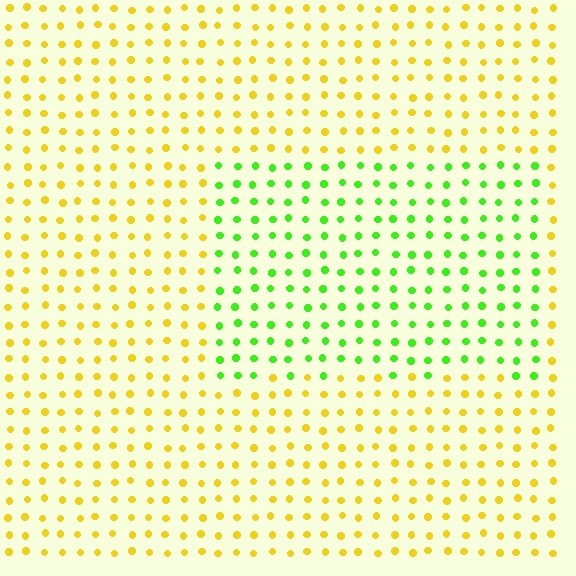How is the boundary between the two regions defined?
The boundary is defined purely by a slight shift in hue (about 60 degrees). Spacing, size, and orientation are identical on both sides.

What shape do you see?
I see a rectangle.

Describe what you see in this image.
The image is filled with small yellow elements in a uniform arrangement. A rectangle-shaped region is visible where the elements are tinted to a slightly different hue, forming a subtle color boundary.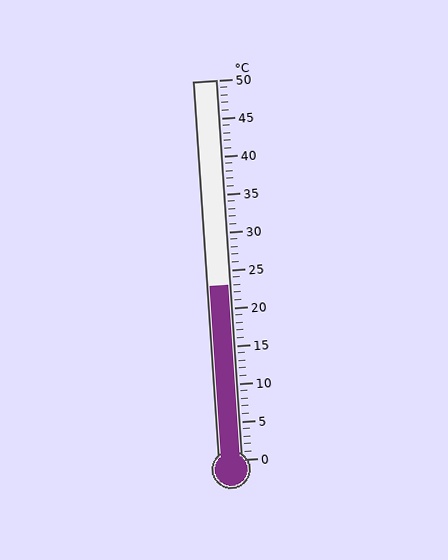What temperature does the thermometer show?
The thermometer shows approximately 23°C.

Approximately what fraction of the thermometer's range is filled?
The thermometer is filled to approximately 45% of its range.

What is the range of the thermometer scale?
The thermometer scale ranges from 0°C to 50°C.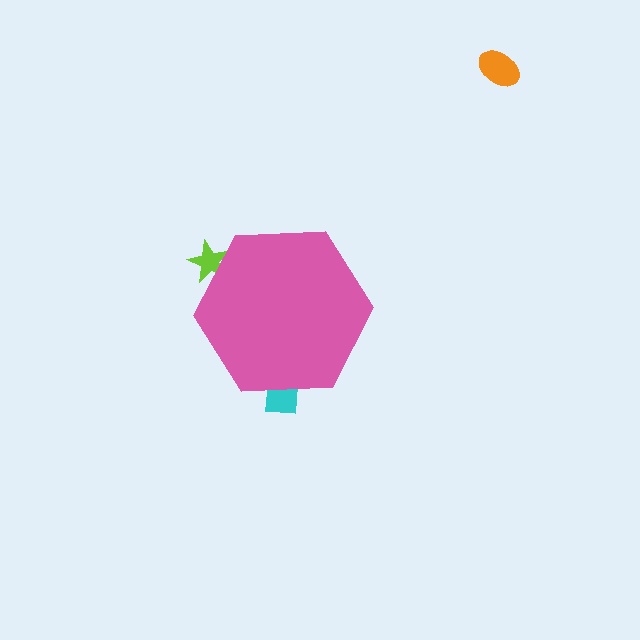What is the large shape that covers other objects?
A pink hexagon.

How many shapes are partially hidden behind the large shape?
2 shapes are partially hidden.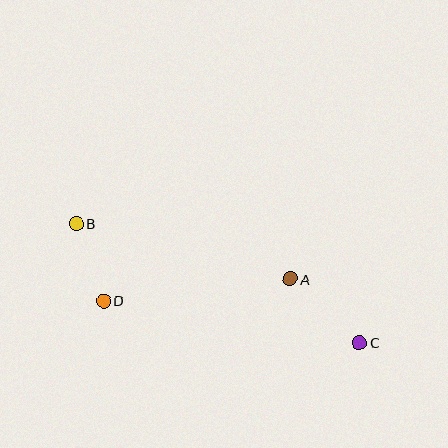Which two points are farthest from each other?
Points B and C are farthest from each other.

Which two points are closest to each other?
Points B and D are closest to each other.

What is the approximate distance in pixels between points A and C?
The distance between A and C is approximately 94 pixels.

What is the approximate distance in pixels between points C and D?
The distance between C and D is approximately 259 pixels.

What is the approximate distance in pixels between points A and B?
The distance between A and B is approximately 221 pixels.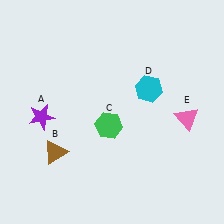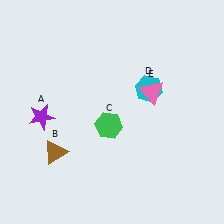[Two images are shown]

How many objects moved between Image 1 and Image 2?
1 object moved between the two images.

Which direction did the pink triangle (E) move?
The pink triangle (E) moved left.